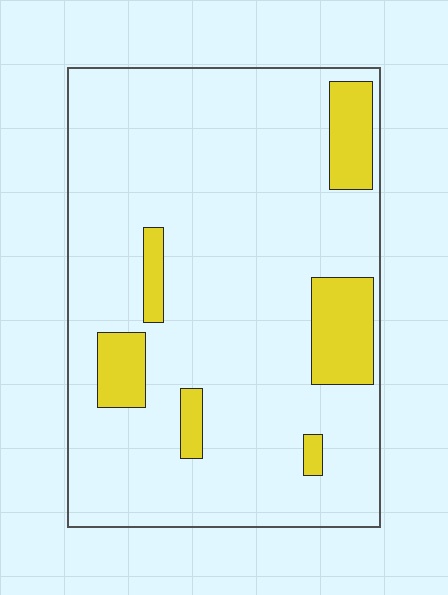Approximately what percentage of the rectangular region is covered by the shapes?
Approximately 15%.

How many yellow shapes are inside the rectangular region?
6.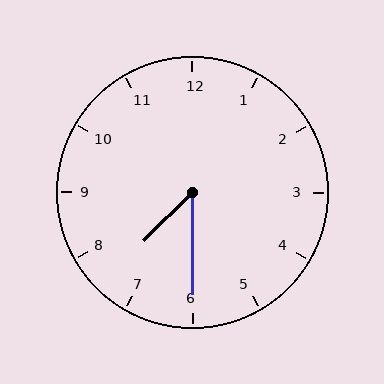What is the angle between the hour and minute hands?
Approximately 45 degrees.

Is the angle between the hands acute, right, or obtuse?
It is acute.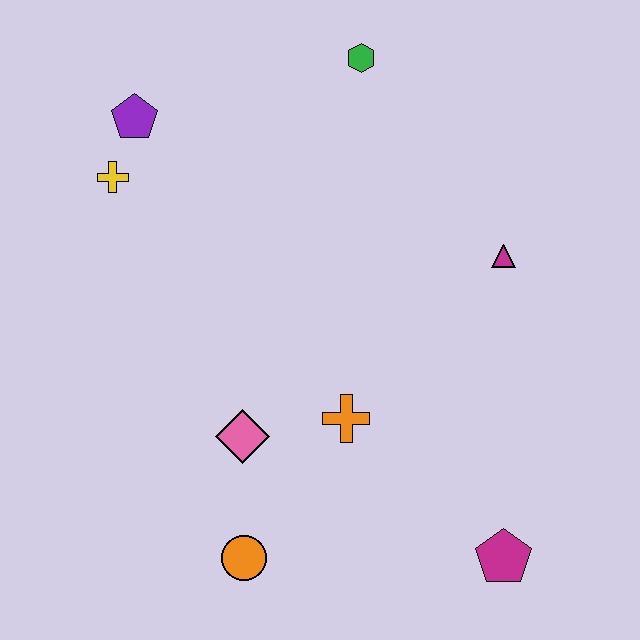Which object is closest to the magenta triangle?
The orange cross is closest to the magenta triangle.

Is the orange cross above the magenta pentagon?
Yes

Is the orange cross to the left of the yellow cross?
No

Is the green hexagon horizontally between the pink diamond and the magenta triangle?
Yes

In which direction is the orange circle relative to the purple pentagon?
The orange circle is below the purple pentagon.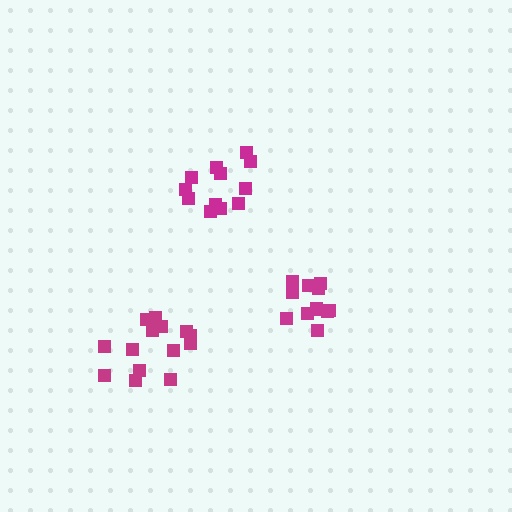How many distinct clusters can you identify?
There are 3 distinct clusters.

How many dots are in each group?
Group 1: 12 dots, Group 2: 12 dots, Group 3: 14 dots (38 total).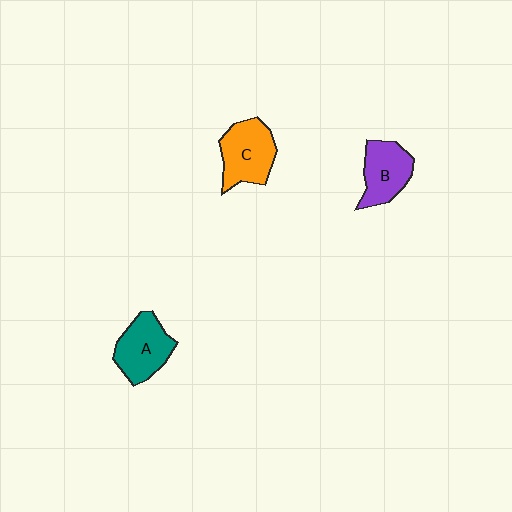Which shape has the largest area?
Shape C (orange).